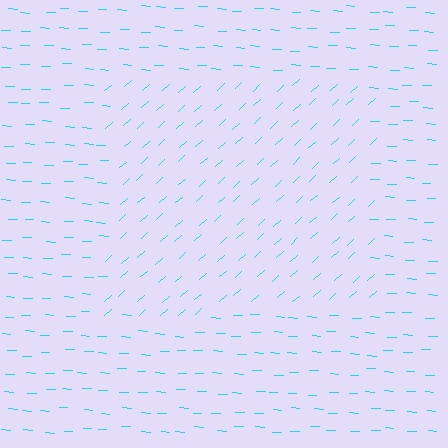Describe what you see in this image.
The image is filled with small cyan line segments. A rectangle region in the image has lines oriented differently from the surrounding lines, creating a visible texture boundary.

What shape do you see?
I see a rectangle.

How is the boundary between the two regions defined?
The boundary is defined purely by a change in line orientation (approximately 45 degrees difference). All lines are the same color and thickness.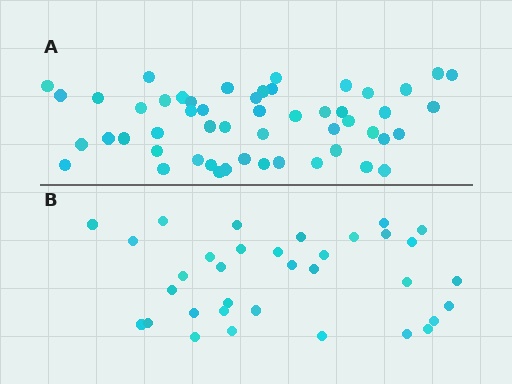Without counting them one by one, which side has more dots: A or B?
Region A (the top region) has more dots.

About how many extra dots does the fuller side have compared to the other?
Region A has approximately 20 more dots than region B.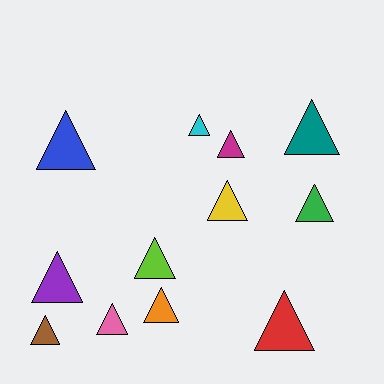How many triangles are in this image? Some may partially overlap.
There are 12 triangles.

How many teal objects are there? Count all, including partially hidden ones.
There is 1 teal object.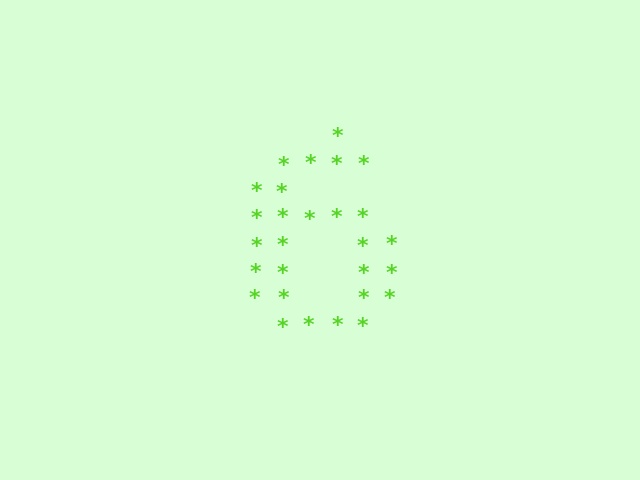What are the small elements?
The small elements are asterisks.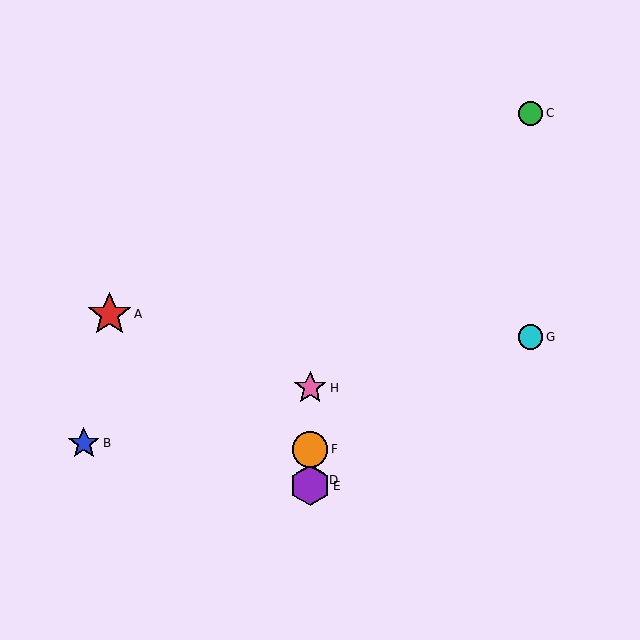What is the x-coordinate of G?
Object G is at x≈531.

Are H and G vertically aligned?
No, H is at x≈310 and G is at x≈531.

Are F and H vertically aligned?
Yes, both are at x≈310.